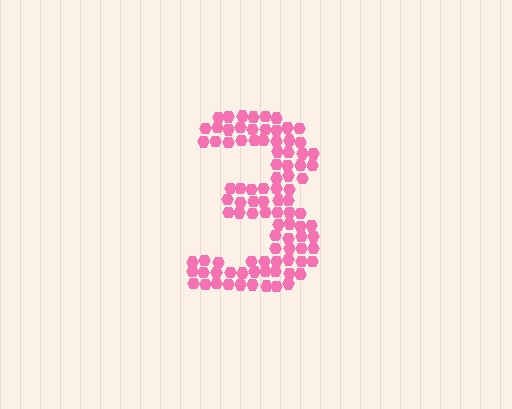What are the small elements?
The small elements are hexagons.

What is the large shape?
The large shape is the digit 3.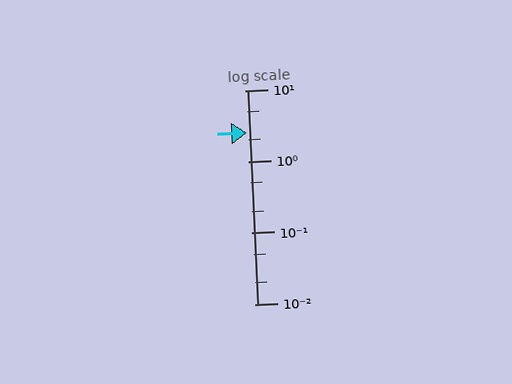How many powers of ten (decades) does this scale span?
The scale spans 3 decades, from 0.01 to 10.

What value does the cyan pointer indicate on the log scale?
The pointer indicates approximately 2.5.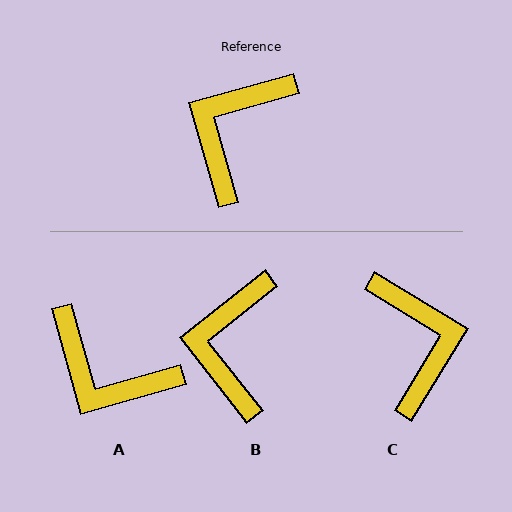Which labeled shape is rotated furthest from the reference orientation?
C, about 137 degrees away.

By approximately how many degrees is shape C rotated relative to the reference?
Approximately 137 degrees clockwise.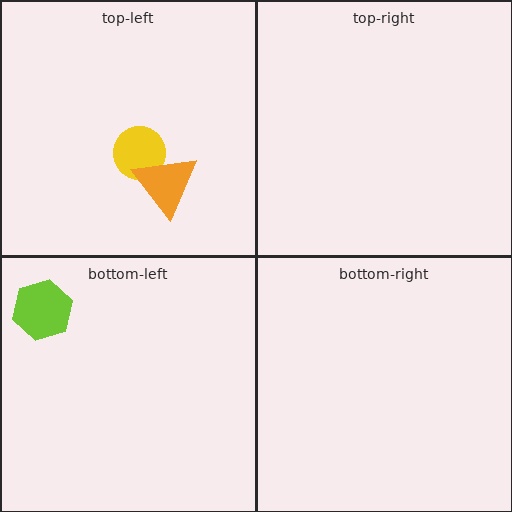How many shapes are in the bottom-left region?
1.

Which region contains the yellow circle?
The top-left region.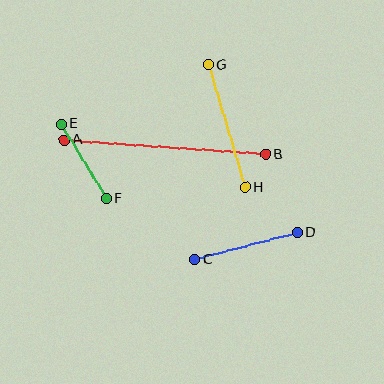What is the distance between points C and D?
The distance is approximately 106 pixels.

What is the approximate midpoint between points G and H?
The midpoint is at approximately (227, 126) pixels.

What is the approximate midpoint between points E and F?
The midpoint is at approximately (84, 161) pixels.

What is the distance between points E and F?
The distance is approximately 87 pixels.